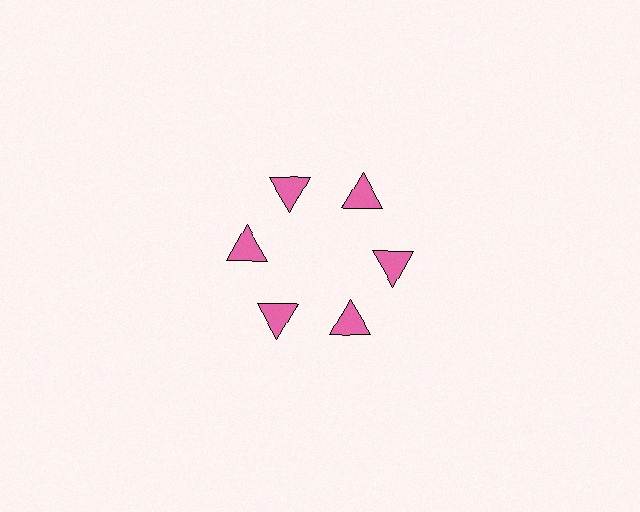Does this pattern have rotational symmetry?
Yes, this pattern has 6-fold rotational symmetry. It looks the same after rotating 60 degrees around the center.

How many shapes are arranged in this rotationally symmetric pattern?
There are 6 shapes, arranged in 6 groups of 1.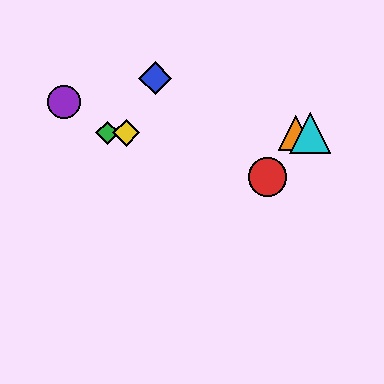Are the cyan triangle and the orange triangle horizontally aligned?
Yes, both are at y≈133.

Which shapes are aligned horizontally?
The green diamond, the yellow diamond, the orange triangle, the cyan triangle are aligned horizontally.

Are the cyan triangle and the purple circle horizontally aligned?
No, the cyan triangle is at y≈133 and the purple circle is at y≈102.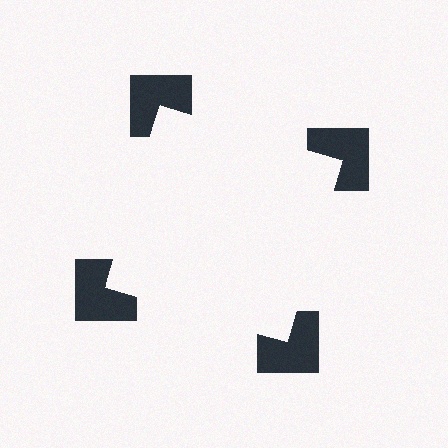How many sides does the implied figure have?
4 sides.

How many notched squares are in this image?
There are 4 — one at each vertex of the illusory square.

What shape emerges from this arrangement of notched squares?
An illusory square — its edges are inferred from the aligned wedge cuts in the notched squares, not physically drawn.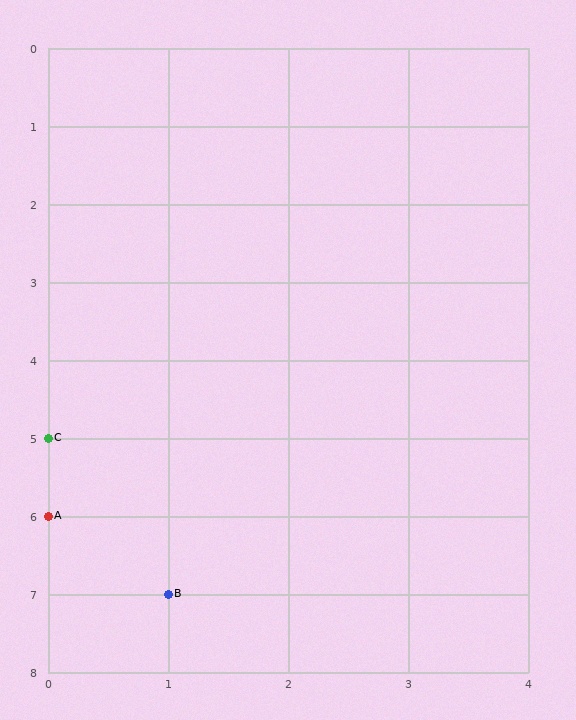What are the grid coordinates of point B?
Point B is at grid coordinates (1, 7).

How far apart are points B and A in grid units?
Points B and A are 1 column and 1 row apart (about 1.4 grid units diagonally).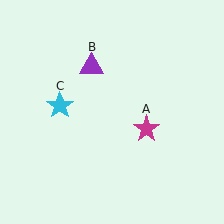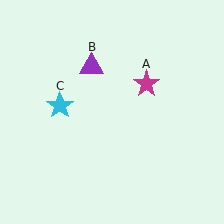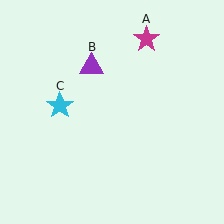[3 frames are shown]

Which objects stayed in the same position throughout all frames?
Purple triangle (object B) and cyan star (object C) remained stationary.